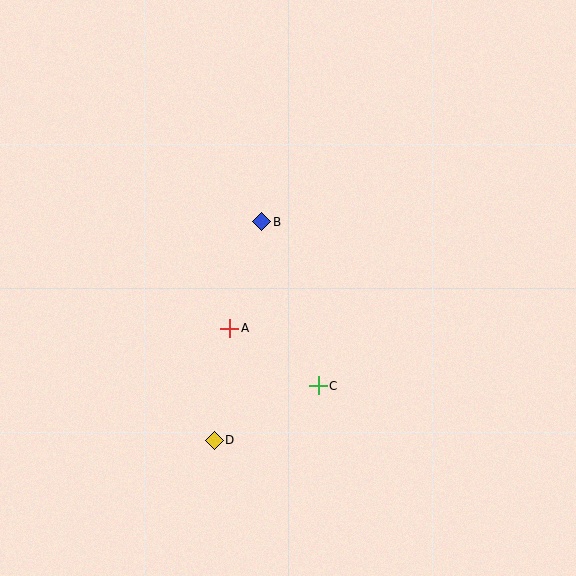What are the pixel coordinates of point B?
Point B is at (262, 222).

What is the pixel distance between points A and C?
The distance between A and C is 105 pixels.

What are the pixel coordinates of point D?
Point D is at (214, 440).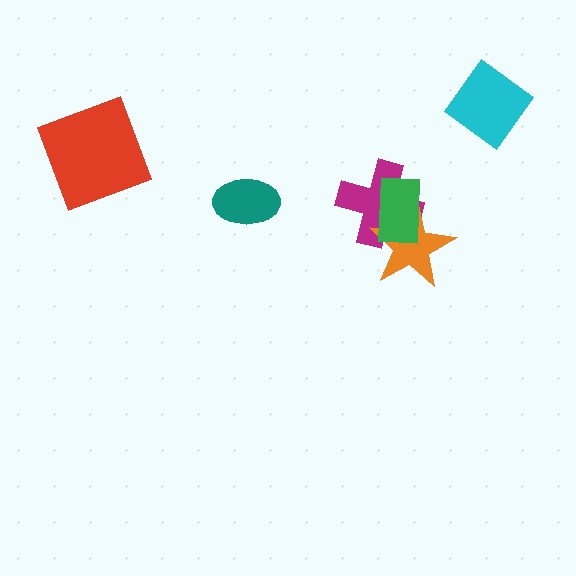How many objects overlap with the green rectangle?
2 objects overlap with the green rectangle.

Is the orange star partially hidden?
Yes, it is partially covered by another shape.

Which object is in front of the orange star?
The green rectangle is in front of the orange star.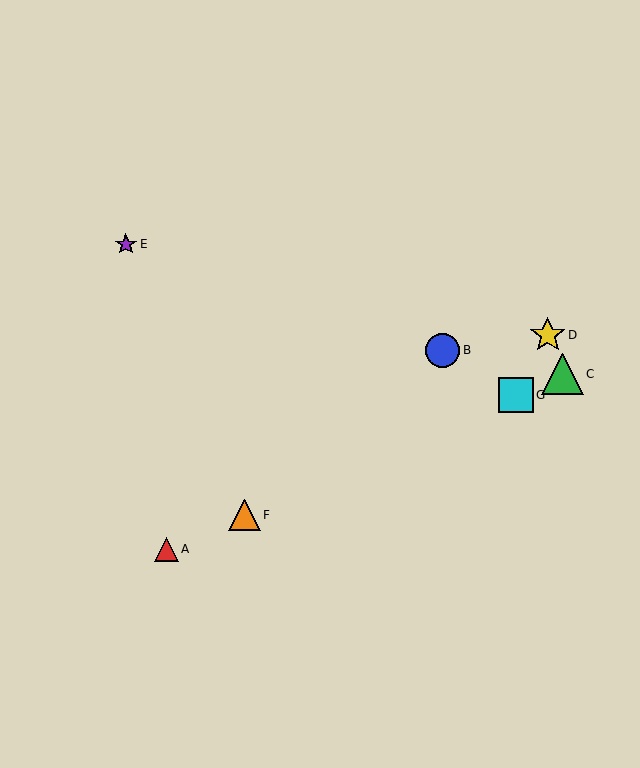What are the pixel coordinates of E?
Object E is at (126, 244).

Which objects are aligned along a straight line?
Objects A, C, F, G are aligned along a straight line.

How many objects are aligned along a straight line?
4 objects (A, C, F, G) are aligned along a straight line.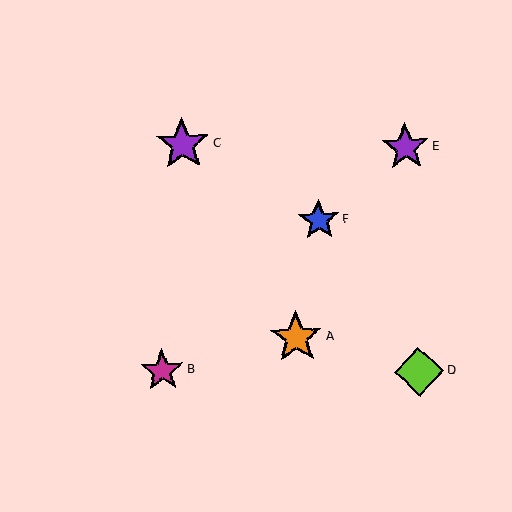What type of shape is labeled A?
Shape A is an orange star.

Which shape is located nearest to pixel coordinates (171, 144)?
The purple star (labeled C) at (183, 144) is nearest to that location.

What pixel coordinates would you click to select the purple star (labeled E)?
Click at (405, 147) to select the purple star E.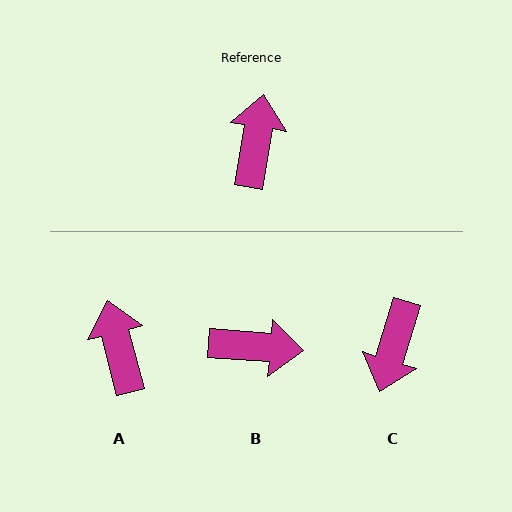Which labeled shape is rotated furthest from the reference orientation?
C, about 172 degrees away.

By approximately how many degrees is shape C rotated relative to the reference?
Approximately 172 degrees counter-clockwise.